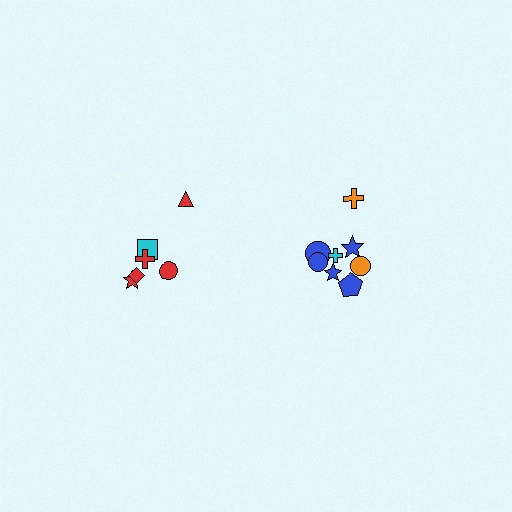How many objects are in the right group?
There are 8 objects.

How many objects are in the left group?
There are 6 objects.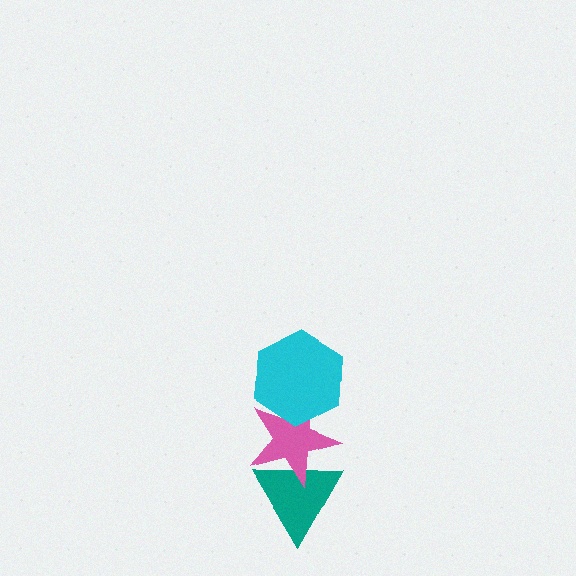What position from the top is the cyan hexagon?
The cyan hexagon is 1st from the top.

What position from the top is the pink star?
The pink star is 2nd from the top.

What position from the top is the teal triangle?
The teal triangle is 3rd from the top.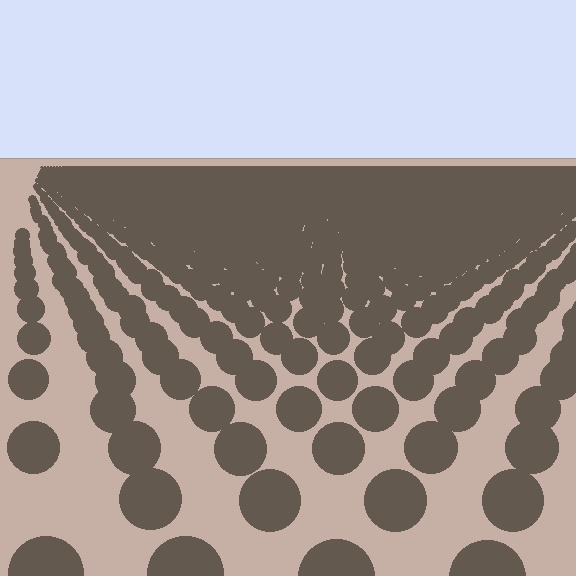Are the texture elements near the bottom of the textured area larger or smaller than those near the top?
Larger. Near the bottom, elements are closer to the viewer and appear at a bigger on-screen size.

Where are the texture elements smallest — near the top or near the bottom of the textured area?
Near the top.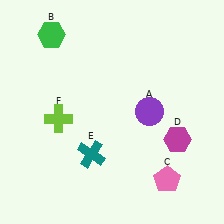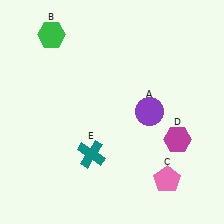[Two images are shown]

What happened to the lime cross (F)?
The lime cross (F) was removed in Image 2. It was in the bottom-left area of Image 1.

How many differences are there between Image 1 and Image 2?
There is 1 difference between the two images.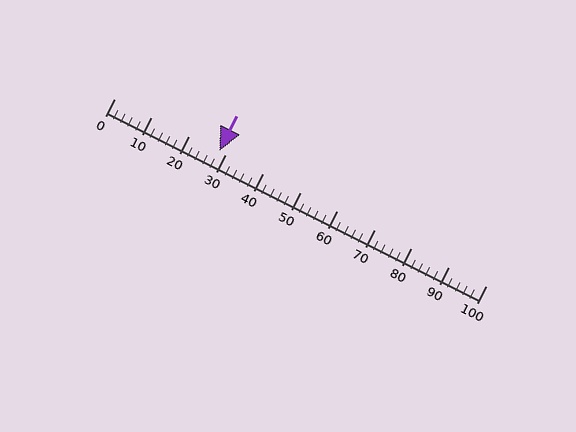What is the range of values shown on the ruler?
The ruler shows values from 0 to 100.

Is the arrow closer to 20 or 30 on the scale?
The arrow is closer to 30.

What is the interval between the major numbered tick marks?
The major tick marks are spaced 10 units apart.